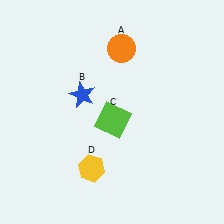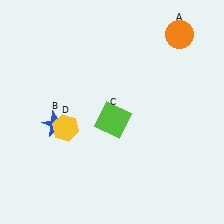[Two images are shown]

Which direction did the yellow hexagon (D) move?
The yellow hexagon (D) moved up.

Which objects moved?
The objects that moved are: the orange circle (A), the blue star (B), the yellow hexagon (D).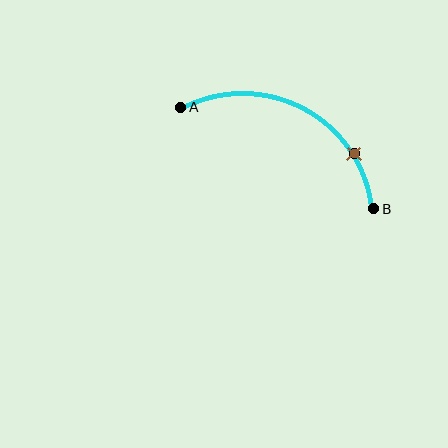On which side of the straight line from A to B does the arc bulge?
The arc bulges above the straight line connecting A and B.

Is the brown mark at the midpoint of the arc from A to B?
No. The brown mark lies on the arc but is closer to endpoint B. The arc midpoint would be at the point on the curve equidistant along the arc from both A and B.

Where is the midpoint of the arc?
The arc midpoint is the point on the curve farthest from the straight line joining A and B. It sits above that line.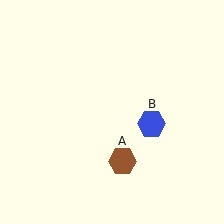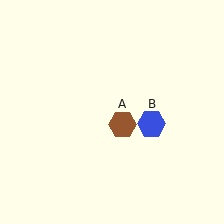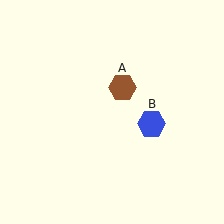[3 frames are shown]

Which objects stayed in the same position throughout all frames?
Blue hexagon (object B) remained stationary.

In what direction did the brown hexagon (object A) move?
The brown hexagon (object A) moved up.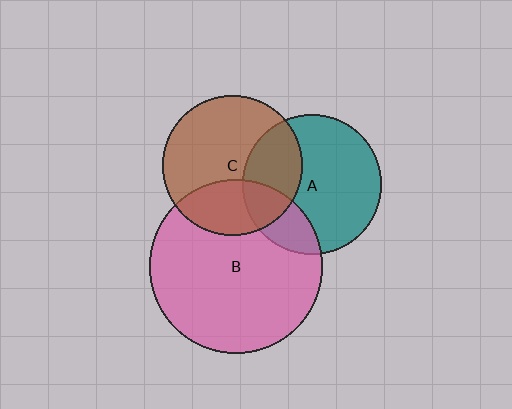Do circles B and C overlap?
Yes.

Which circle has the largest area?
Circle B (pink).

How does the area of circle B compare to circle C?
Approximately 1.5 times.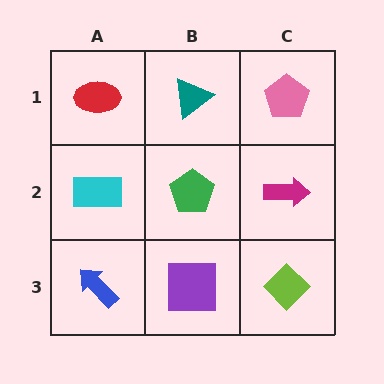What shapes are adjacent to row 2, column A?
A red ellipse (row 1, column A), a blue arrow (row 3, column A), a green pentagon (row 2, column B).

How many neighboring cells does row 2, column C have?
3.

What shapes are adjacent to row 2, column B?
A teal triangle (row 1, column B), a purple square (row 3, column B), a cyan rectangle (row 2, column A), a magenta arrow (row 2, column C).